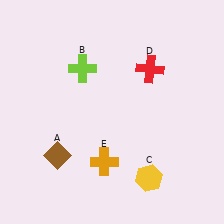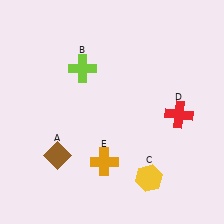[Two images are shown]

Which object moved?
The red cross (D) moved down.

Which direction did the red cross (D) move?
The red cross (D) moved down.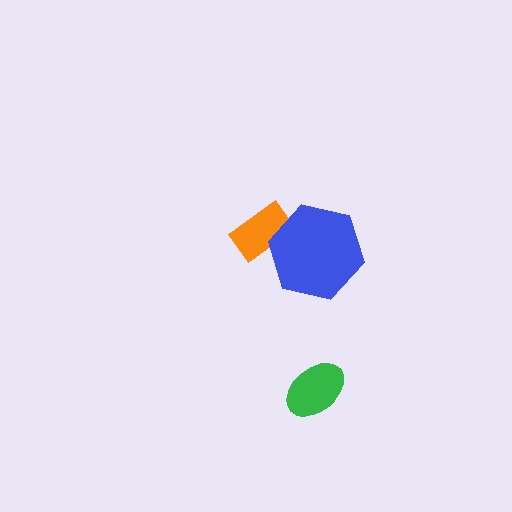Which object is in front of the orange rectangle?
The blue hexagon is in front of the orange rectangle.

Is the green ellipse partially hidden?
No, no other shape covers it.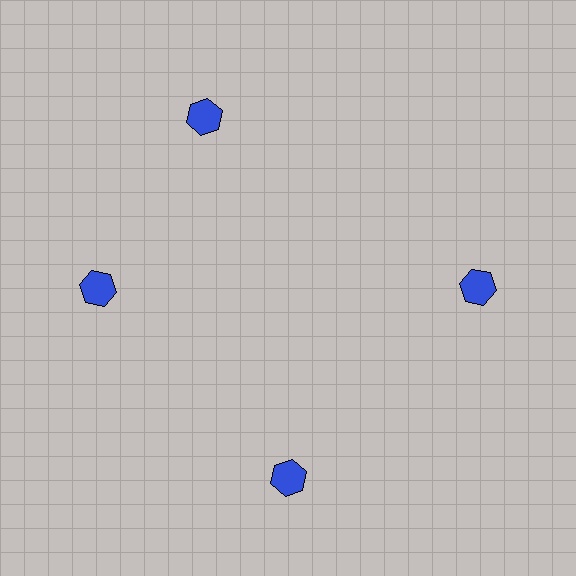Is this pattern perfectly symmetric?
No. The 4 blue hexagons are arranged in a ring, but one element near the 12 o'clock position is rotated out of alignment along the ring, breaking the 4-fold rotational symmetry.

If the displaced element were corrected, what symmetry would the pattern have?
It would have 4-fold rotational symmetry — the pattern would map onto itself every 90 degrees.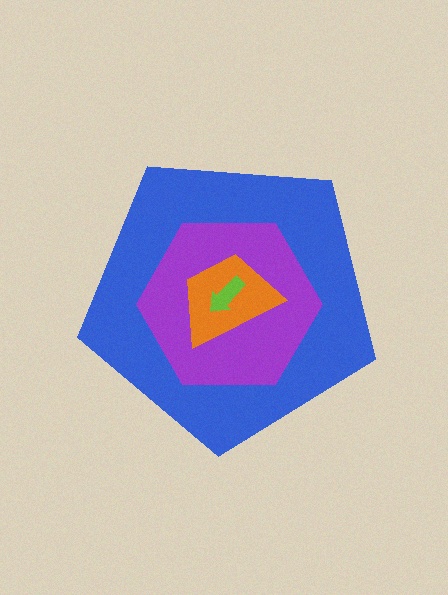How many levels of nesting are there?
4.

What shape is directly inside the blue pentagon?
The purple hexagon.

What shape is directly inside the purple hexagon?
The orange trapezoid.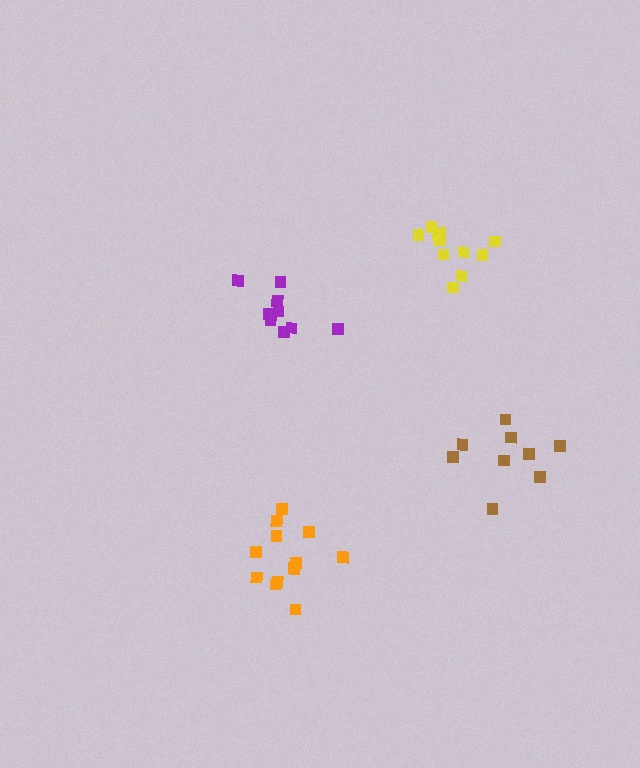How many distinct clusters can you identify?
There are 4 distinct clusters.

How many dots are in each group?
Group 1: 9 dots, Group 2: 10 dots, Group 3: 11 dots, Group 4: 12 dots (42 total).